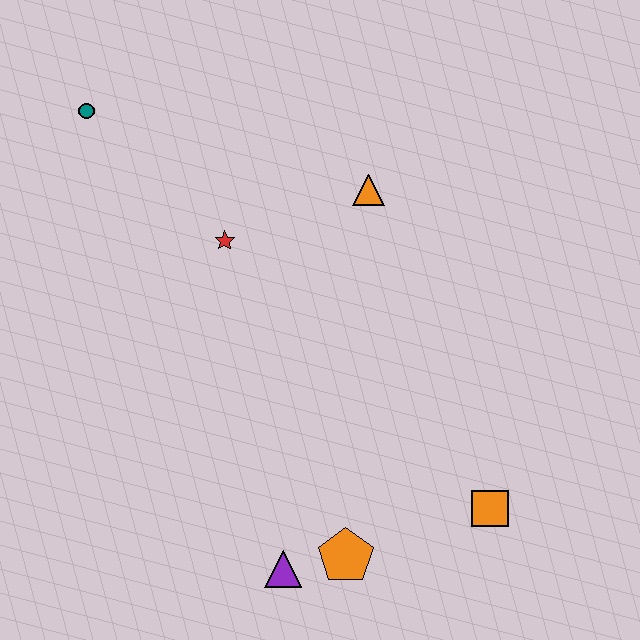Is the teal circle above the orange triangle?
Yes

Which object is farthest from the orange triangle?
The purple triangle is farthest from the orange triangle.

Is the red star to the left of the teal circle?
No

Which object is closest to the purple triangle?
The orange pentagon is closest to the purple triangle.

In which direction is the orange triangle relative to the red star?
The orange triangle is to the right of the red star.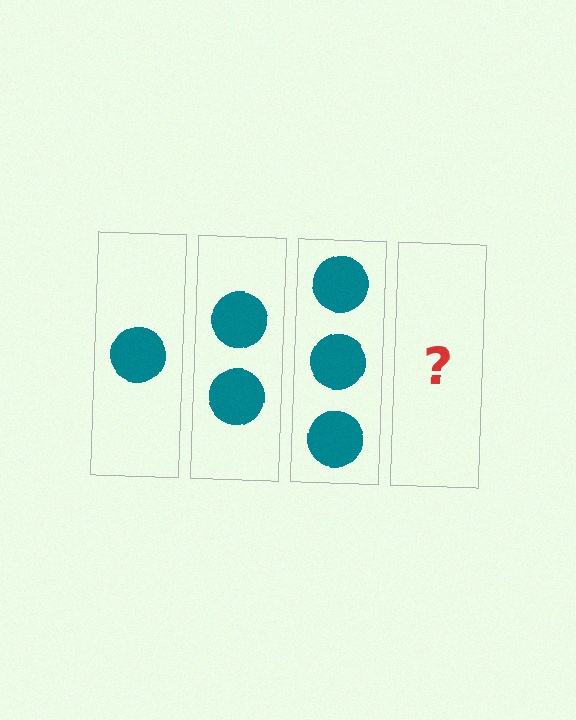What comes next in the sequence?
The next element should be 4 circles.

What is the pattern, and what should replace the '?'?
The pattern is that each step adds one more circle. The '?' should be 4 circles.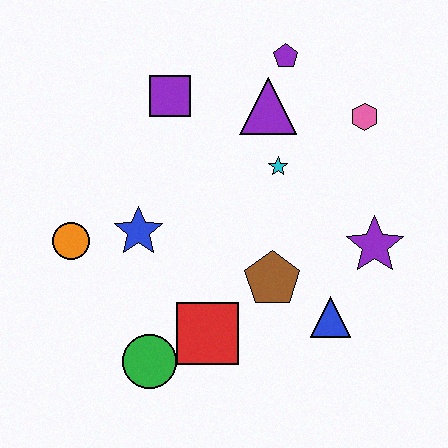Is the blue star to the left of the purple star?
Yes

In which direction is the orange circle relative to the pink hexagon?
The orange circle is to the left of the pink hexagon.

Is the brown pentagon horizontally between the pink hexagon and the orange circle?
Yes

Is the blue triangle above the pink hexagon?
No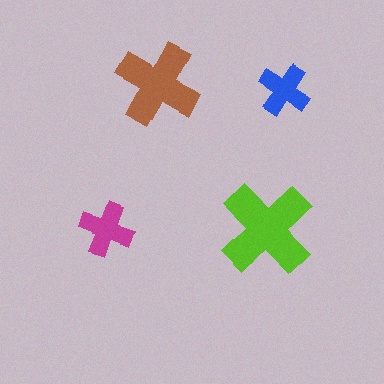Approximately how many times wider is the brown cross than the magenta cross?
About 1.5 times wider.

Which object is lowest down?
The magenta cross is bottommost.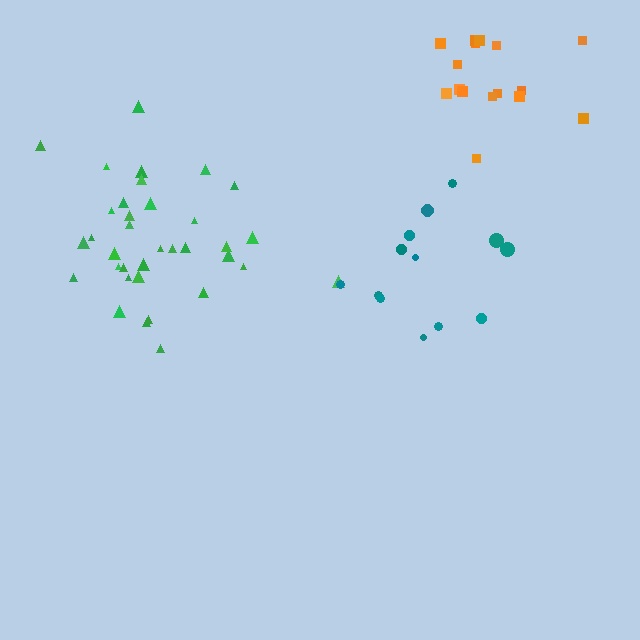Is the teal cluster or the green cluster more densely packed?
Green.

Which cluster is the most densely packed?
Green.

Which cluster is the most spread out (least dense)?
Orange.